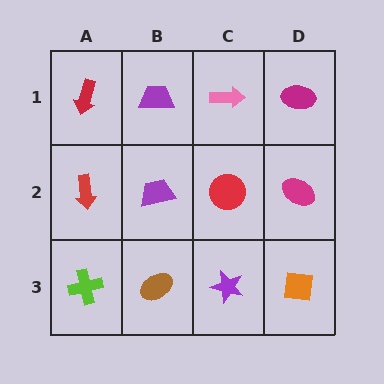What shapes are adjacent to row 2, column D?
A magenta ellipse (row 1, column D), an orange square (row 3, column D), a red circle (row 2, column C).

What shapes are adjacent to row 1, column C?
A red circle (row 2, column C), a purple trapezoid (row 1, column B), a magenta ellipse (row 1, column D).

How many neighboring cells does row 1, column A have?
2.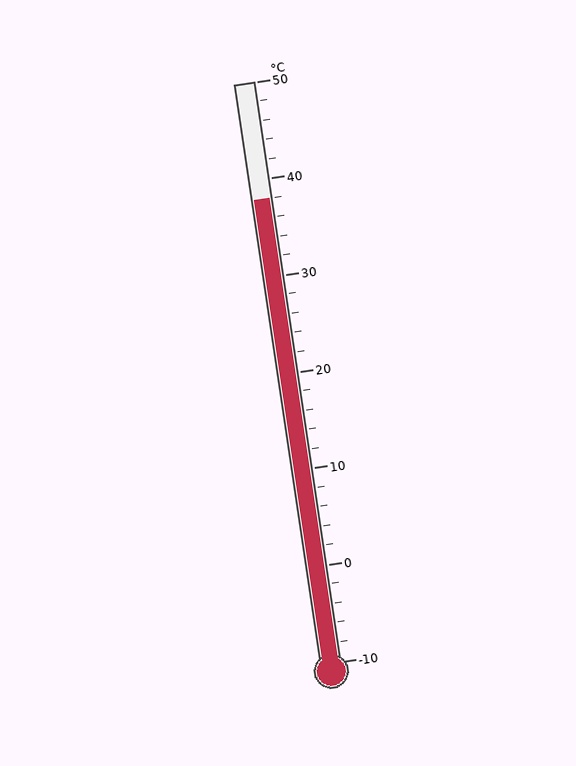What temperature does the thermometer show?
The thermometer shows approximately 38°C.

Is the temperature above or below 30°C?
The temperature is above 30°C.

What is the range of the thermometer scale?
The thermometer scale ranges from -10°C to 50°C.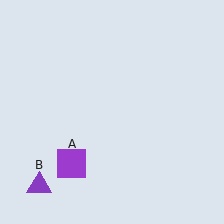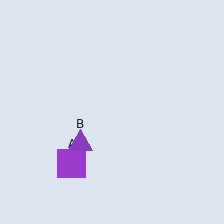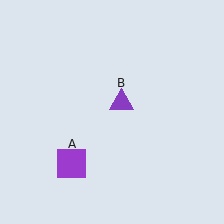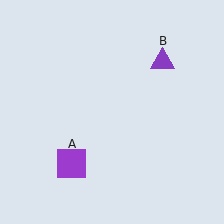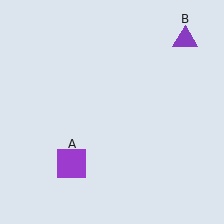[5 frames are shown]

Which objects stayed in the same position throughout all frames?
Purple square (object A) remained stationary.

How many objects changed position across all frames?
1 object changed position: purple triangle (object B).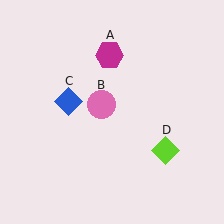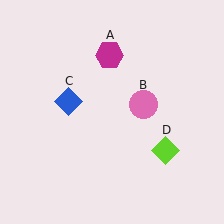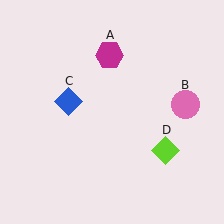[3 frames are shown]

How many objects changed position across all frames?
1 object changed position: pink circle (object B).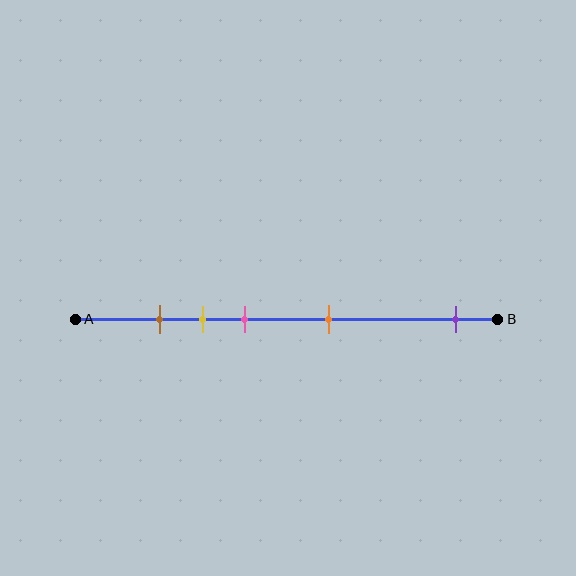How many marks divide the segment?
There are 5 marks dividing the segment.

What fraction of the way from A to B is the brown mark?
The brown mark is approximately 20% (0.2) of the way from A to B.